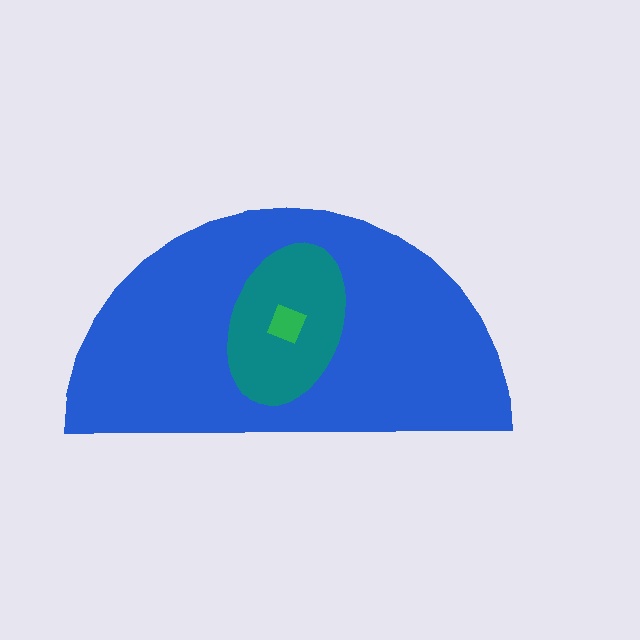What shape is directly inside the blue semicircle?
The teal ellipse.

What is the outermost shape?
The blue semicircle.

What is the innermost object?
The green diamond.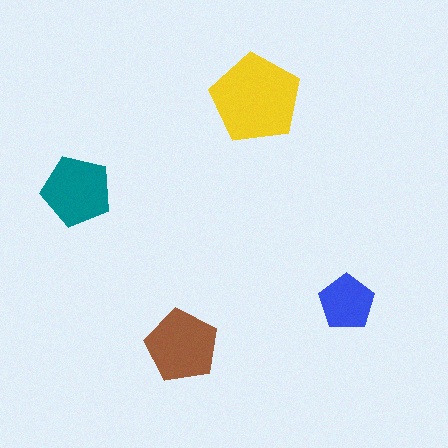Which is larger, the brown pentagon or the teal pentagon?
The brown one.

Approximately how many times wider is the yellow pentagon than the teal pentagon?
About 1.5 times wider.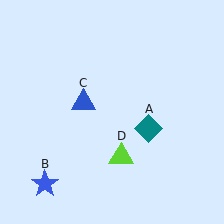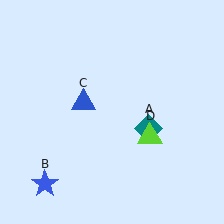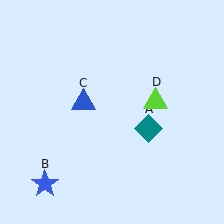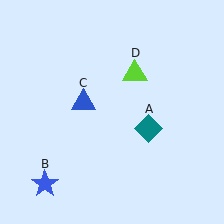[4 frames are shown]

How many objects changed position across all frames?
1 object changed position: lime triangle (object D).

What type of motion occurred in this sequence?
The lime triangle (object D) rotated counterclockwise around the center of the scene.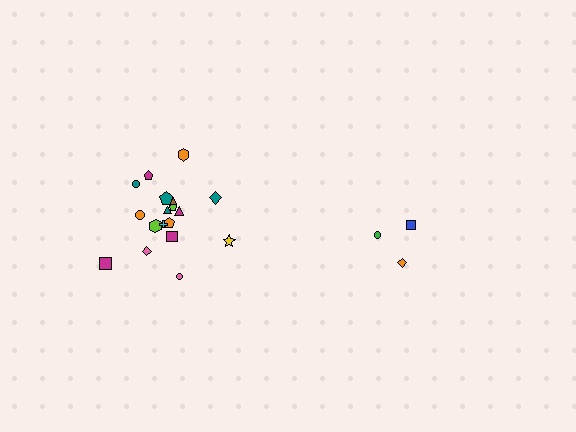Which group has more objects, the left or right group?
The left group.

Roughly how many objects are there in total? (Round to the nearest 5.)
Roughly 20 objects in total.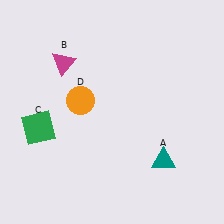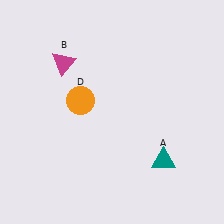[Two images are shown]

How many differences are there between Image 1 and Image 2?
There is 1 difference between the two images.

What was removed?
The green square (C) was removed in Image 2.